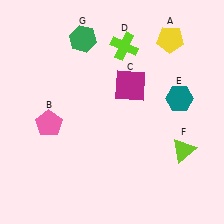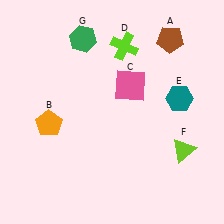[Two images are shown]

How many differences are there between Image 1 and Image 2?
There are 3 differences between the two images.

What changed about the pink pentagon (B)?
In Image 1, B is pink. In Image 2, it changed to orange.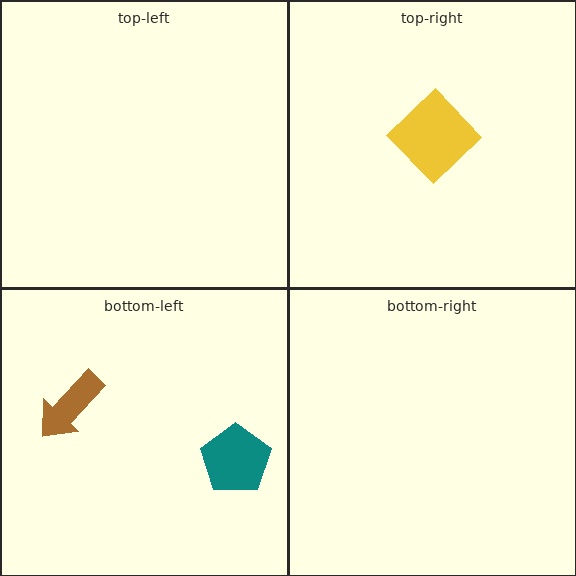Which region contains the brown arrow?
The bottom-left region.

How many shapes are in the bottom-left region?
2.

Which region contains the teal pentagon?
The bottom-left region.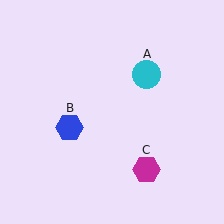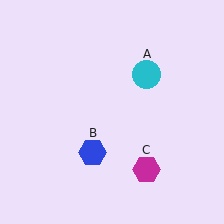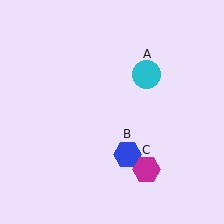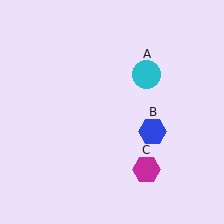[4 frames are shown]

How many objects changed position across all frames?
1 object changed position: blue hexagon (object B).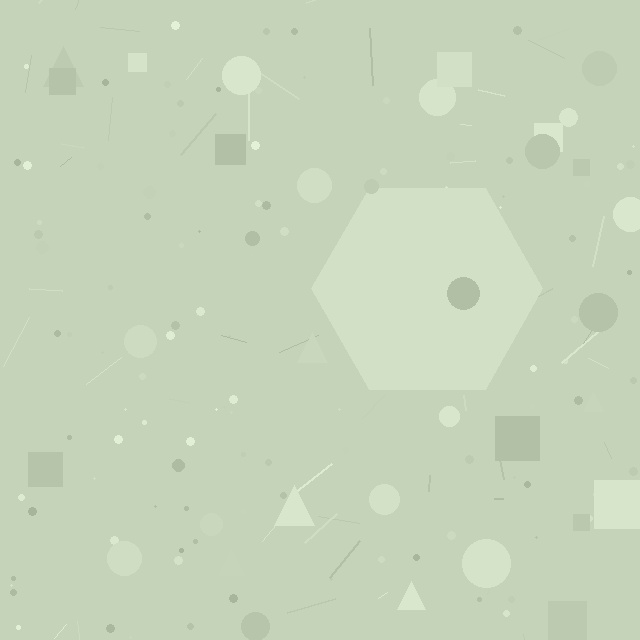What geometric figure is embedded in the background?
A hexagon is embedded in the background.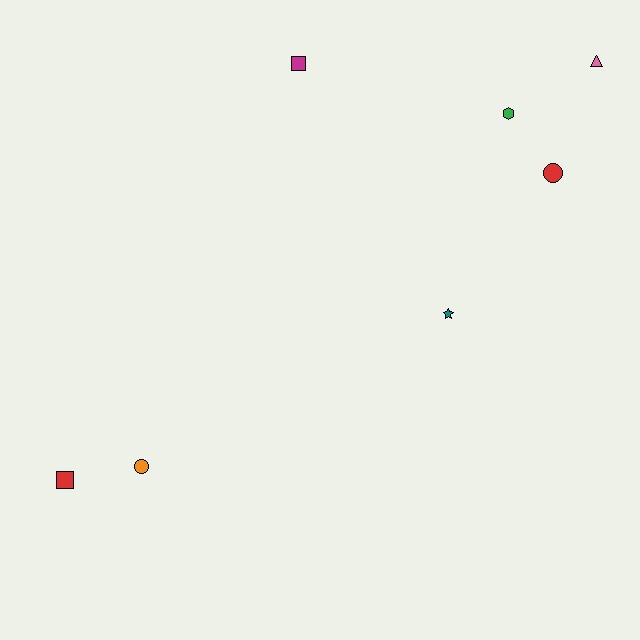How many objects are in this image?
There are 7 objects.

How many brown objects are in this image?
There are no brown objects.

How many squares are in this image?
There are 2 squares.